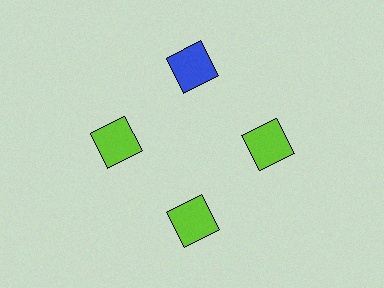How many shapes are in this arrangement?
There are 4 shapes arranged in a ring pattern.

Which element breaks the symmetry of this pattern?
The blue square at roughly the 12 o'clock position breaks the symmetry. All other shapes are lime squares.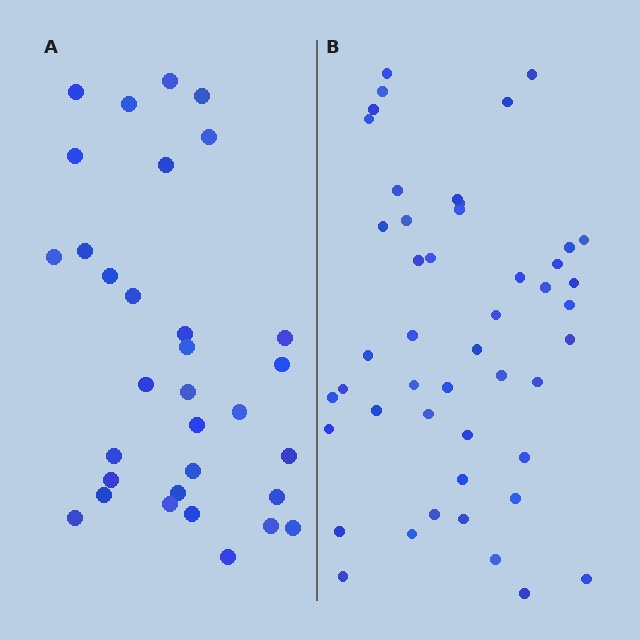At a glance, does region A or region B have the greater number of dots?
Region B (the right region) has more dots.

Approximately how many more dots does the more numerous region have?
Region B has approximately 15 more dots than region A.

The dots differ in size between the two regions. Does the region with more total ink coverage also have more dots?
No. Region A has more total ink coverage because its dots are larger, but region B actually contains more individual dots. Total area can be misleading — the number of items is what matters here.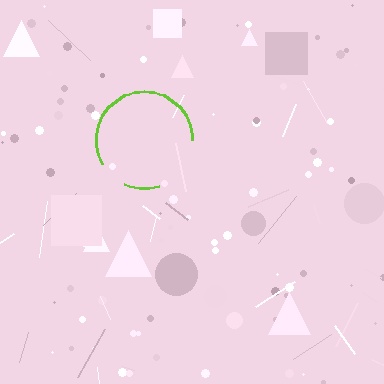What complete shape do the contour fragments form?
The contour fragments form a circle.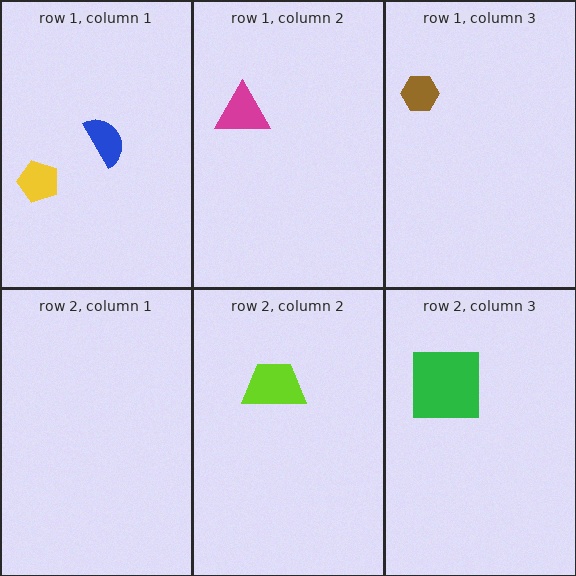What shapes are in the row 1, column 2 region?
The magenta triangle.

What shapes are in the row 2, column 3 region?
The green square.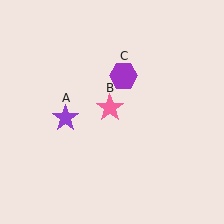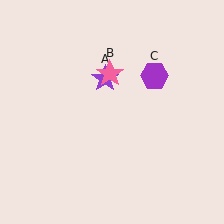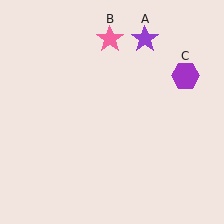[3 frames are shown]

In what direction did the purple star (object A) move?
The purple star (object A) moved up and to the right.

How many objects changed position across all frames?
3 objects changed position: purple star (object A), pink star (object B), purple hexagon (object C).